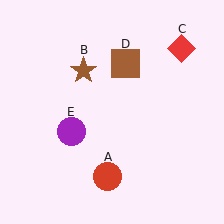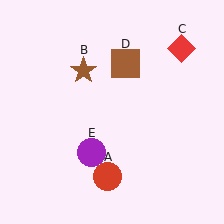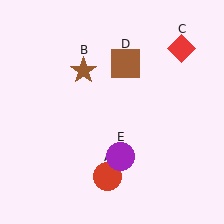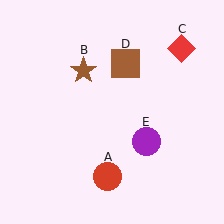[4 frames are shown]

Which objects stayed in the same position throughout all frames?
Red circle (object A) and brown star (object B) and red diamond (object C) and brown square (object D) remained stationary.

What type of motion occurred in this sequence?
The purple circle (object E) rotated counterclockwise around the center of the scene.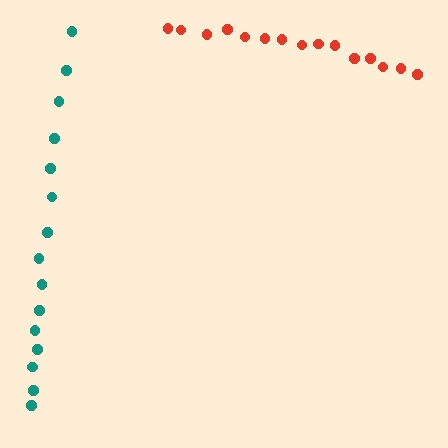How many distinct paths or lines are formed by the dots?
There are 2 distinct paths.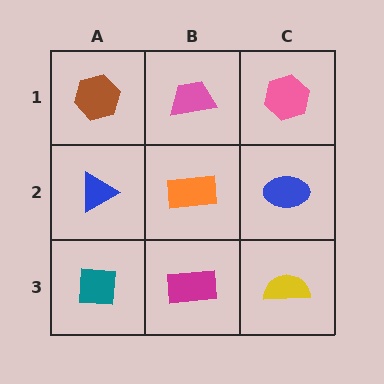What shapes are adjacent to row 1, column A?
A blue triangle (row 2, column A), a pink trapezoid (row 1, column B).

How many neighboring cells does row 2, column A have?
3.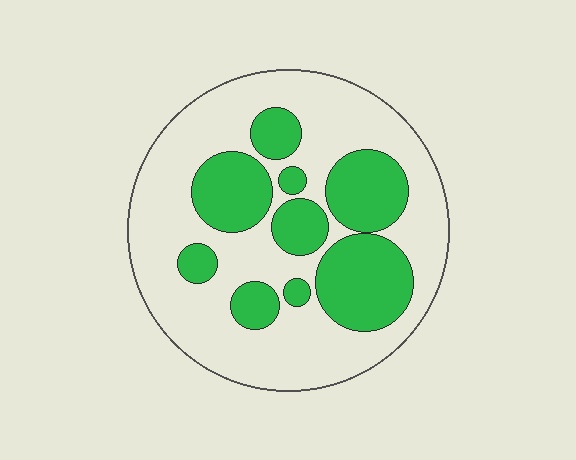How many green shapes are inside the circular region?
9.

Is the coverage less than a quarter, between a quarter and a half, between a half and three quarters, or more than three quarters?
Between a quarter and a half.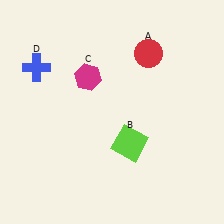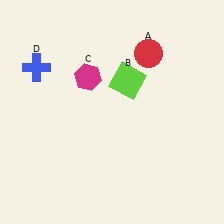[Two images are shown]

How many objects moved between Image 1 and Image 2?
1 object moved between the two images.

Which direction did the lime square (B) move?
The lime square (B) moved up.